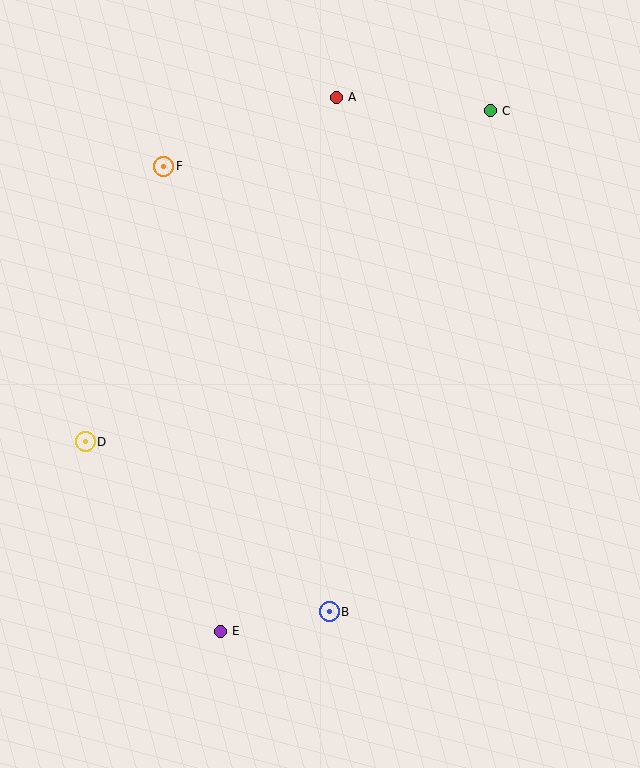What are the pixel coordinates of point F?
Point F is at (164, 166).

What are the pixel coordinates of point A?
Point A is at (336, 97).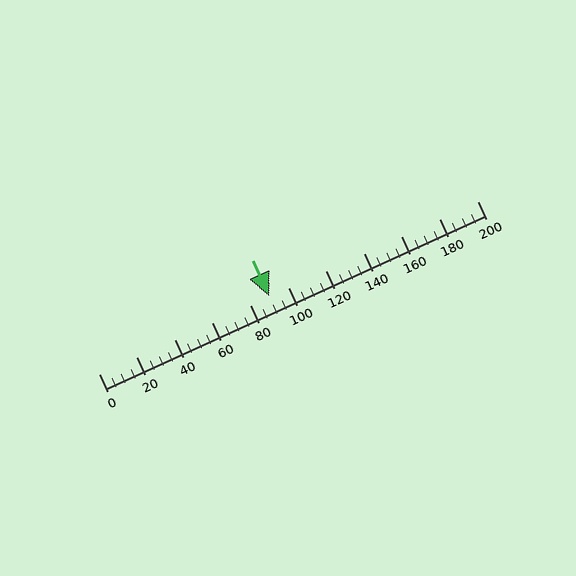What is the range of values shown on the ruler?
The ruler shows values from 0 to 200.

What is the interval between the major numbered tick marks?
The major tick marks are spaced 20 units apart.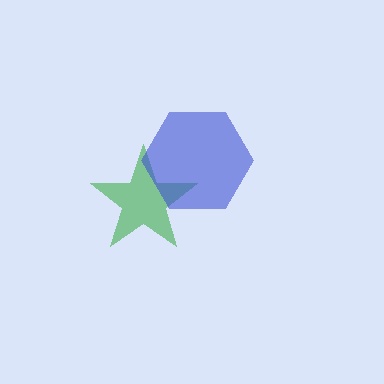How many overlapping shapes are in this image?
There are 2 overlapping shapes in the image.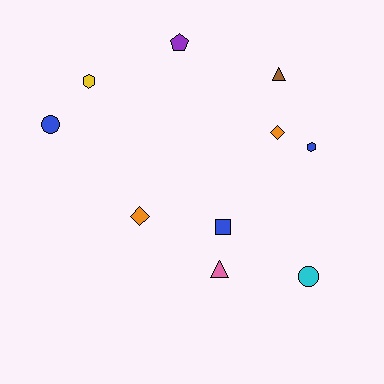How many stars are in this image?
There are no stars.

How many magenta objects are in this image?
There are no magenta objects.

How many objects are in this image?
There are 10 objects.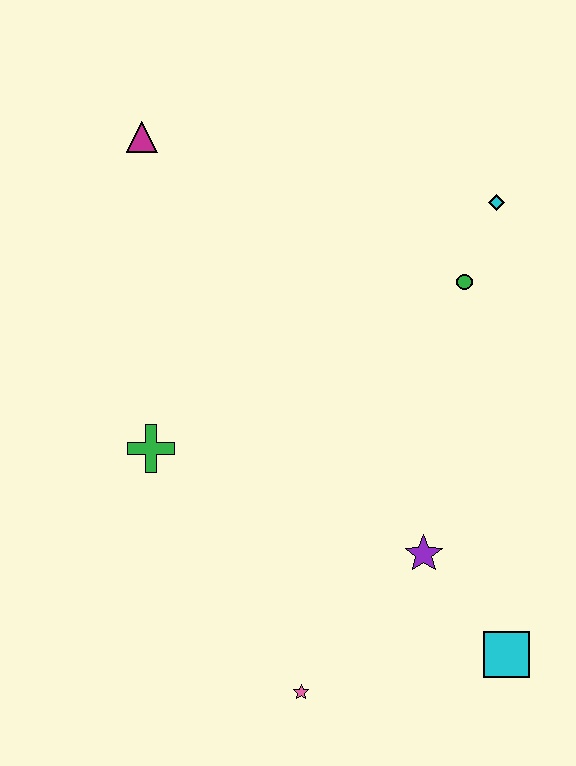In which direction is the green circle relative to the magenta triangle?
The green circle is to the right of the magenta triangle.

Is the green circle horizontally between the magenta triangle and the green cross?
No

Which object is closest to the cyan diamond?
The green circle is closest to the cyan diamond.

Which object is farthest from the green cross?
The cyan diamond is farthest from the green cross.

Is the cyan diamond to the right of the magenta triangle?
Yes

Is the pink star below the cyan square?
Yes